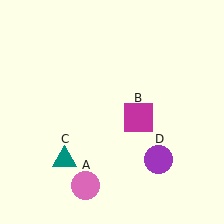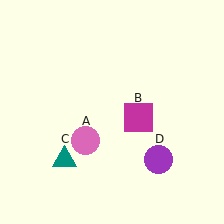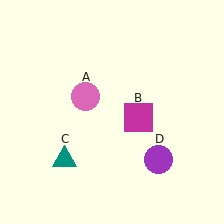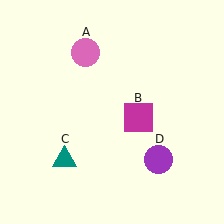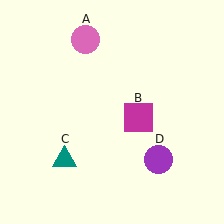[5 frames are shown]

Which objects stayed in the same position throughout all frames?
Magenta square (object B) and teal triangle (object C) and purple circle (object D) remained stationary.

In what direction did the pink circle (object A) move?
The pink circle (object A) moved up.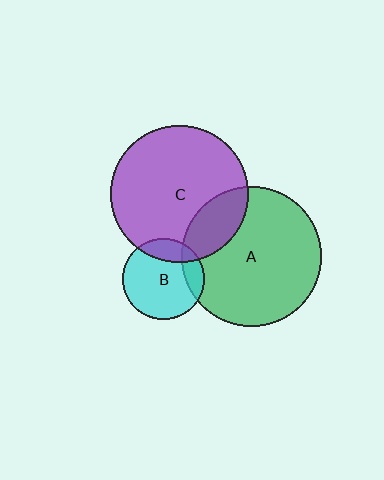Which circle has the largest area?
Circle A (green).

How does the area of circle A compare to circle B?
Approximately 2.9 times.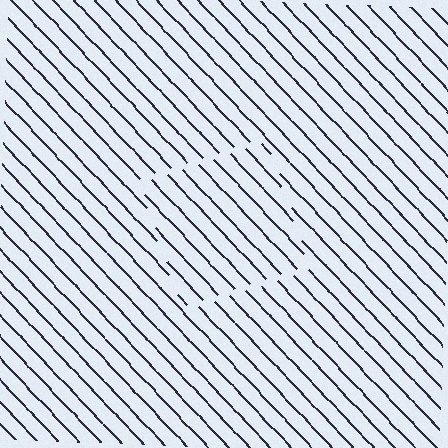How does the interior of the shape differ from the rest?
The interior of the shape contains the same grating, shifted by half a period — the contour is defined by the phase discontinuity where line-ends from the inner and outer gratings abut.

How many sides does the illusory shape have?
4 sides — the line-ends trace a square.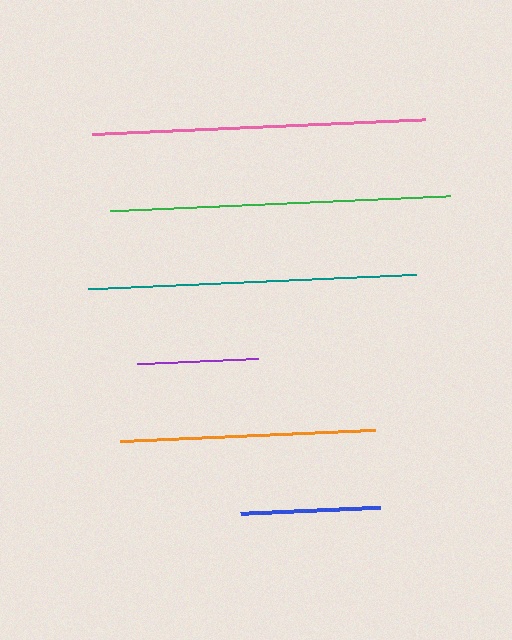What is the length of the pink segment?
The pink segment is approximately 334 pixels long.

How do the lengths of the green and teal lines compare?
The green and teal lines are approximately the same length.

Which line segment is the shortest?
The purple line is the shortest at approximately 121 pixels.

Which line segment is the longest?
The green line is the longest at approximately 341 pixels.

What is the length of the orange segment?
The orange segment is approximately 255 pixels long.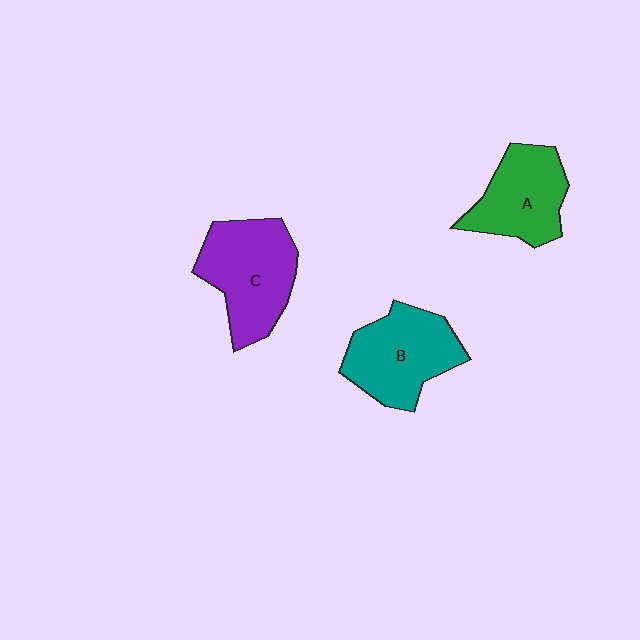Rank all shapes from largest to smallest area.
From largest to smallest: C (purple), B (teal), A (green).